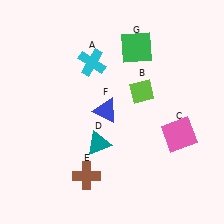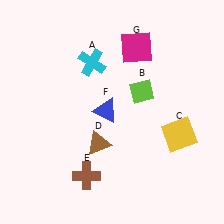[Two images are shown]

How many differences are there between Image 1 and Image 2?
There are 3 differences between the two images.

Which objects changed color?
C changed from pink to yellow. D changed from teal to brown. G changed from green to magenta.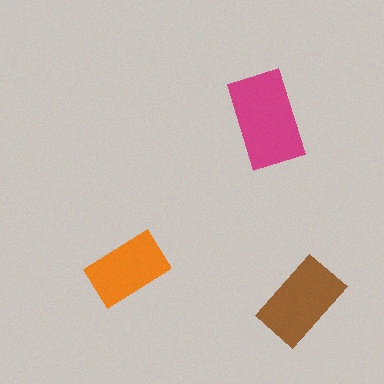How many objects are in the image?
There are 3 objects in the image.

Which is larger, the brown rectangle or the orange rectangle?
The brown one.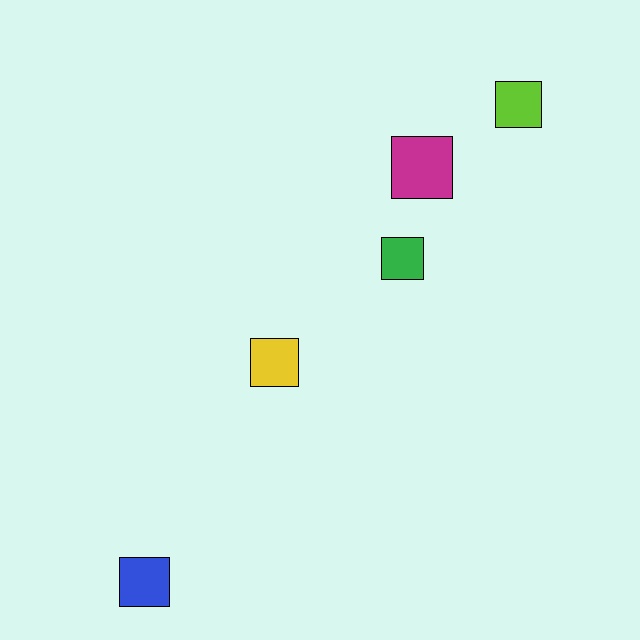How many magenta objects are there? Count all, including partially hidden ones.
There is 1 magenta object.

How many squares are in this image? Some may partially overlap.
There are 5 squares.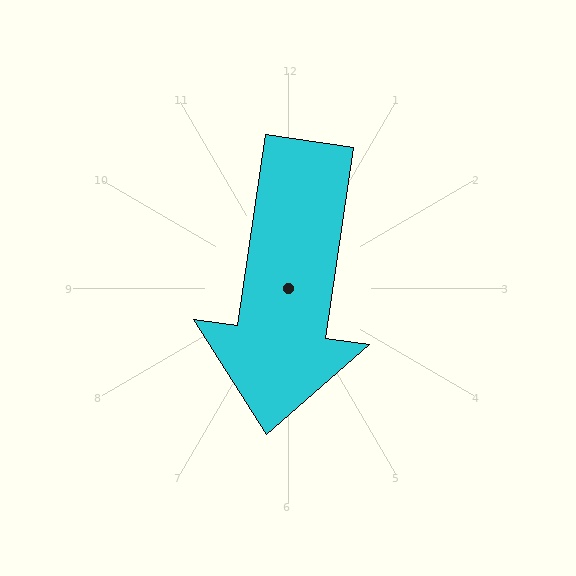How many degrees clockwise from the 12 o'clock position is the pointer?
Approximately 188 degrees.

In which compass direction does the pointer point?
South.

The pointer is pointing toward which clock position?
Roughly 6 o'clock.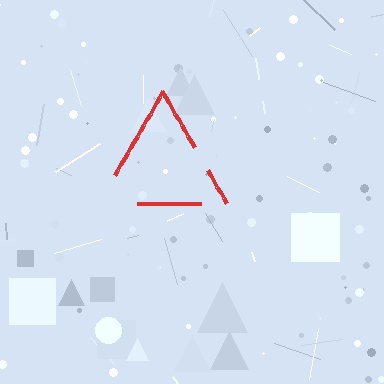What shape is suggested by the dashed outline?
The dashed outline suggests a triangle.